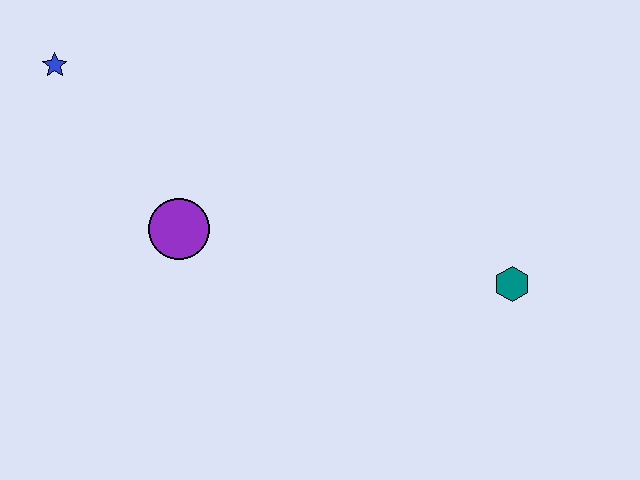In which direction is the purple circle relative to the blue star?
The purple circle is below the blue star.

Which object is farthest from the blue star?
The teal hexagon is farthest from the blue star.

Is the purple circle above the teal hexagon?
Yes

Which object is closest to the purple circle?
The blue star is closest to the purple circle.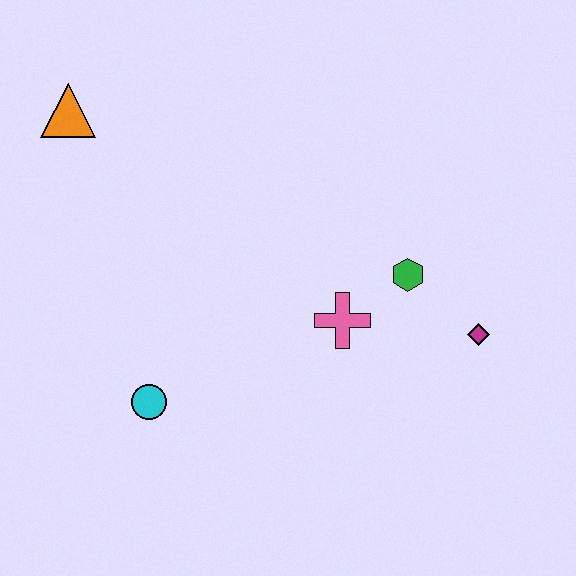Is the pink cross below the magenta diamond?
No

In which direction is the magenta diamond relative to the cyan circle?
The magenta diamond is to the right of the cyan circle.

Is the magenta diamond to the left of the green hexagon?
No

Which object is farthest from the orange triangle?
The magenta diamond is farthest from the orange triangle.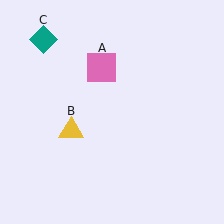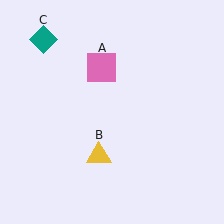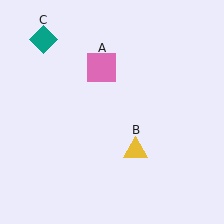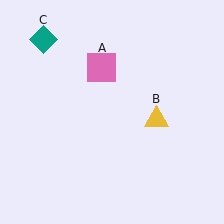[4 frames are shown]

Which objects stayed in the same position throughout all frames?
Pink square (object A) and teal diamond (object C) remained stationary.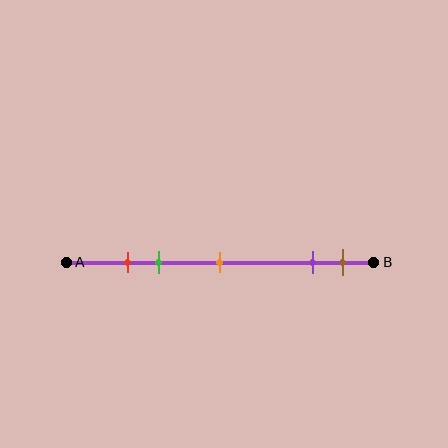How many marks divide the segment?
There are 5 marks dividing the segment.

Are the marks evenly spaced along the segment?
No, the marks are not evenly spaced.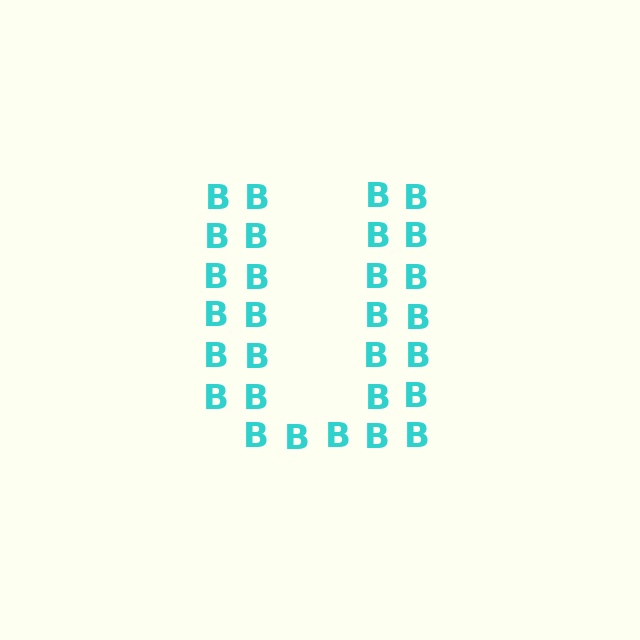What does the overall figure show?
The overall figure shows the letter U.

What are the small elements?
The small elements are letter B's.